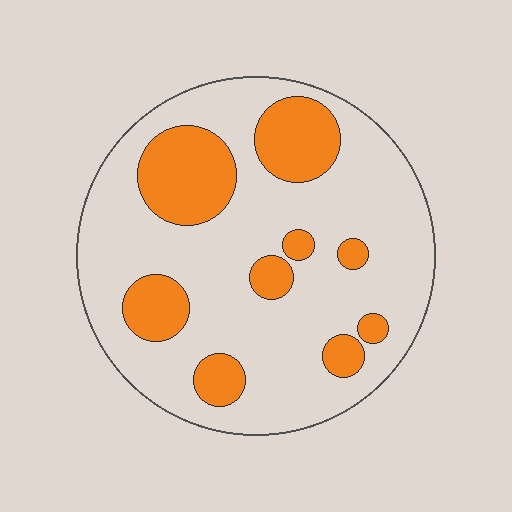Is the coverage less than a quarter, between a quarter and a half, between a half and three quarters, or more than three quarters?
Less than a quarter.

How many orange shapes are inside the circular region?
9.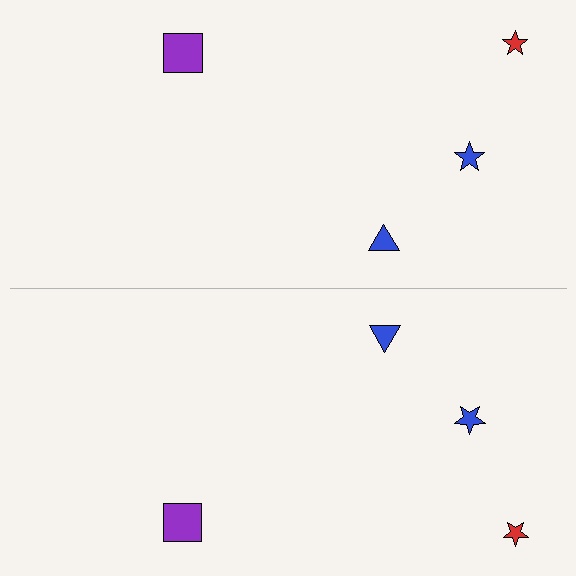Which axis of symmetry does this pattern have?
The pattern has a horizontal axis of symmetry running through the center of the image.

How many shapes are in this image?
There are 8 shapes in this image.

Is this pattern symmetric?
Yes, this pattern has bilateral (reflection) symmetry.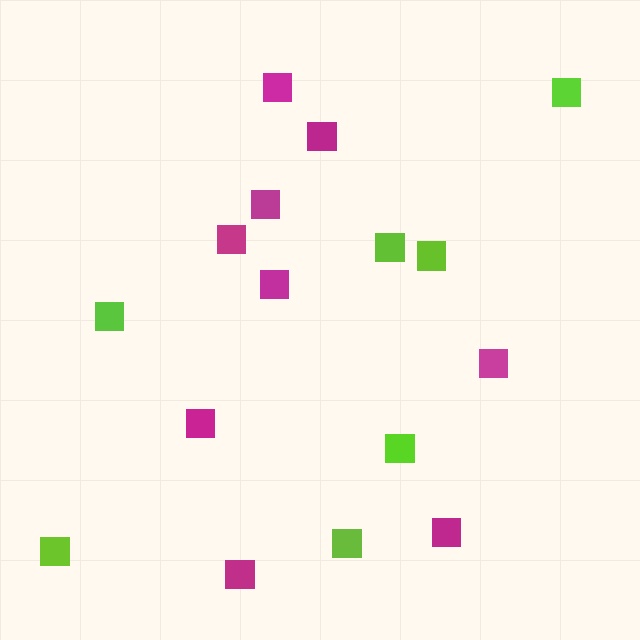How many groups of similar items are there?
There are 2 groups: one group of magenta squares (9) and one group of lime squares (7).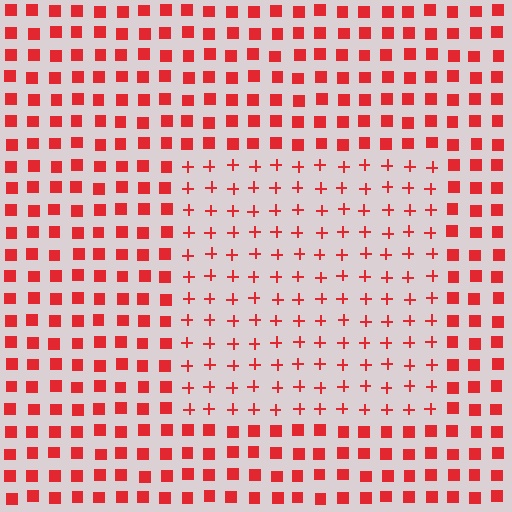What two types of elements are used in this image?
The image uses plus signs inside the rectangle region and squares outside it.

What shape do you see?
I see a rectangle.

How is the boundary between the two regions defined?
The boundary is defined by a change in element shape: plus signs inside vs. squares outside. All elements share the same color and spacing.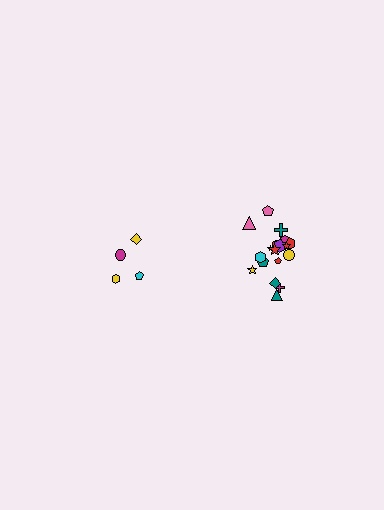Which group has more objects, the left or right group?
The right group.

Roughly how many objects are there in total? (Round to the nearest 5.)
Roughly 20 objects in total.